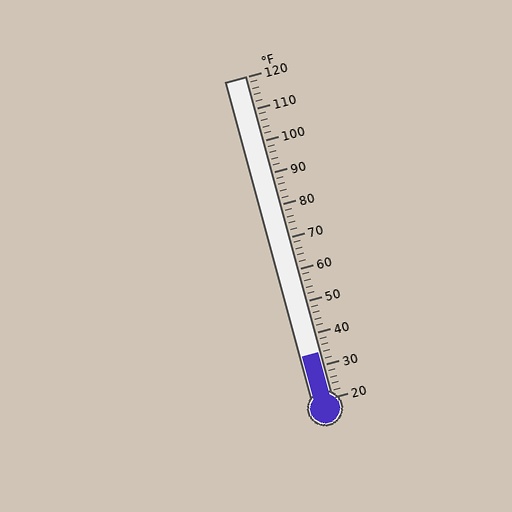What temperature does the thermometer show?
The thermometer shows approximately 34°F.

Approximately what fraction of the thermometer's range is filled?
The thermometer is filled to approximately 15% of its range.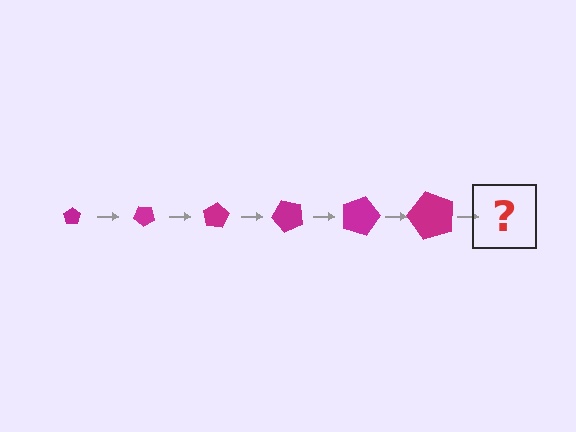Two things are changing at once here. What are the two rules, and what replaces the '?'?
The two rules are that the pentagon grows larger each step and it rotates 40 degrees each step. The '?' should be a pentagon, larger than the previous one and rotated 240 degrees from the start.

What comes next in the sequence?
The next element should be a pentagon, larger than the previous one and rotated 240 degrees from the start.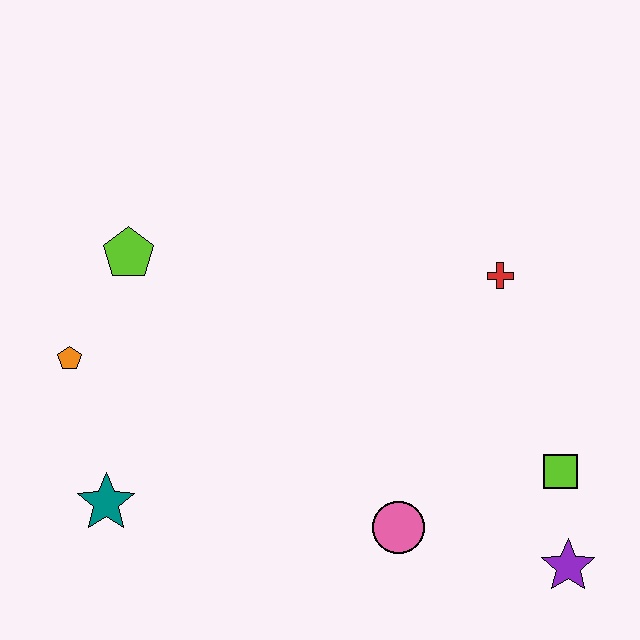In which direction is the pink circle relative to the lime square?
The pink circle is to the left of the lime square.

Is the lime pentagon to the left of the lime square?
Yes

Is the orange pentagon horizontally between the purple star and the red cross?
No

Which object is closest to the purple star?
The lime square is closest to the purple star.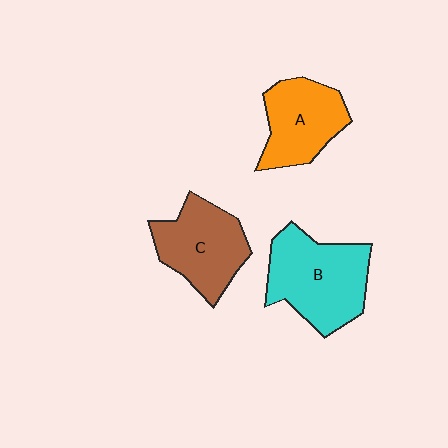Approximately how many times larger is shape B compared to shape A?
Approximately 1.3 times.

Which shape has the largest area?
Shape B (cyan).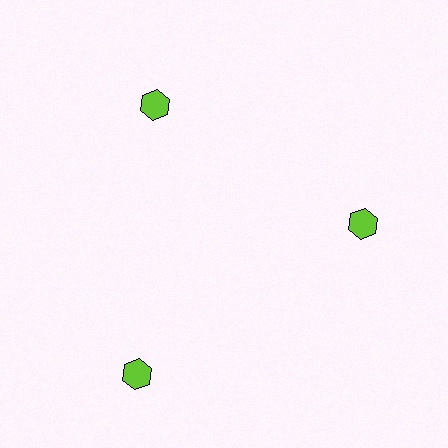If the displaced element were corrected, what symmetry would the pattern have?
It would have 3-fold rotational symmetry — the pattern would map onto itself every 120 degrees.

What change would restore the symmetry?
The symmetry would be restored by moving it inward, back onto the ring so that all 3 hexagons sit at equal angles and equal distance from the center.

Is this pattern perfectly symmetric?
No. The 3 lime hexagons are arranged in a ring, but one element near the 7 o'clock position is pushed outward from the center, breaking the 3-fold rotational symmetry.